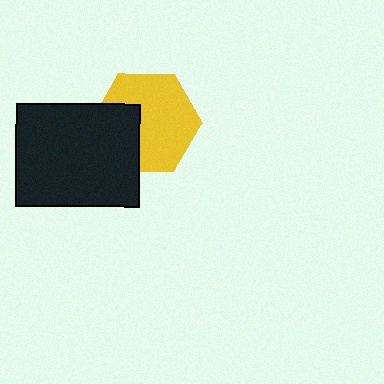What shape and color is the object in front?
The object in front is a black rectangle.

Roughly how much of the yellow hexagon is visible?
Most of it is visible (roughly 68%).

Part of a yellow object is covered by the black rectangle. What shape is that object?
It is a hexagon.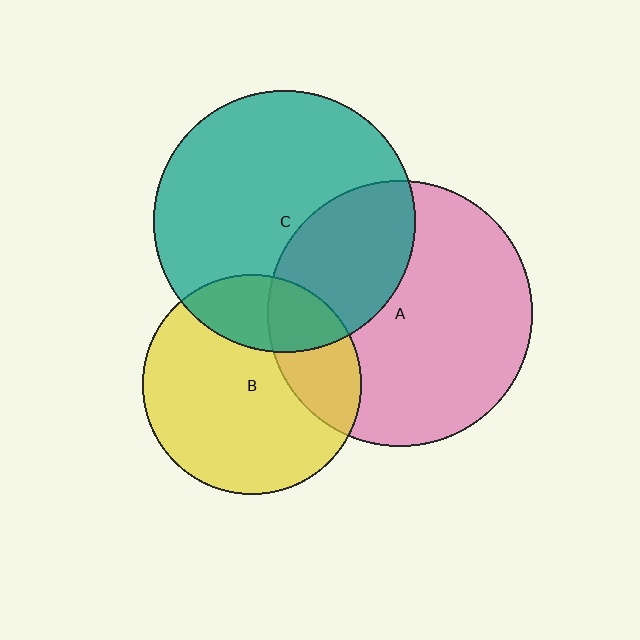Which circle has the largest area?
Circle A (pink).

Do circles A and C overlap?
Yes.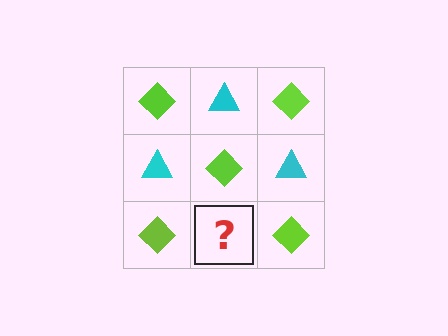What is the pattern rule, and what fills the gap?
The rule is that it alternates lime diamond and cyan triangle in a checkerboard pattern. The gap should be filled with a cyan triangle.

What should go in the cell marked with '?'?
The missing cell should contain a cyan triangle.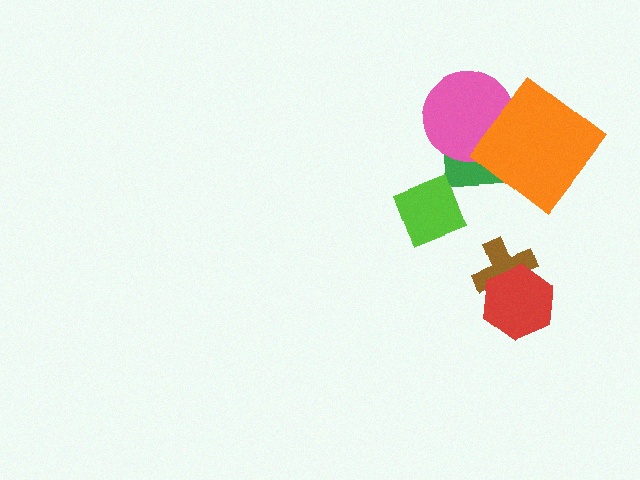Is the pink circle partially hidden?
Yes, it is partially covered by another shape.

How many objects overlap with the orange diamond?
2 objects overlap with the orange diamond.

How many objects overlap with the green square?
2 objects overlap with the green square.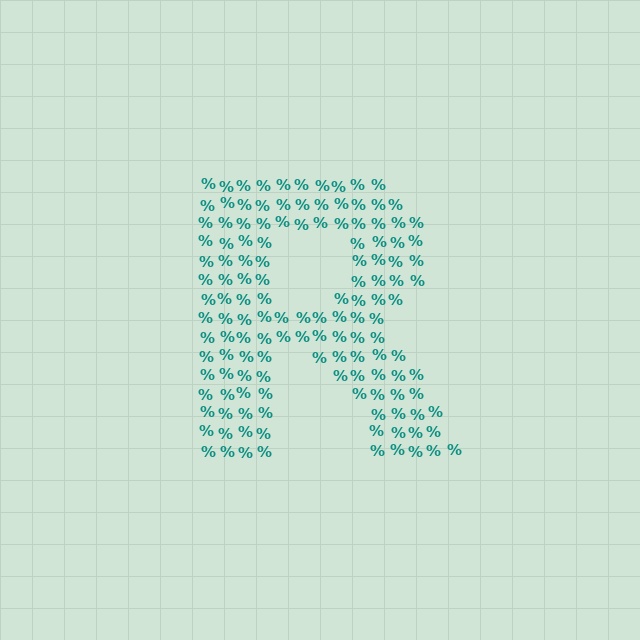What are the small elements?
The small elements are percent signs.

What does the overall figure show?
The overall figure shows the letter R.